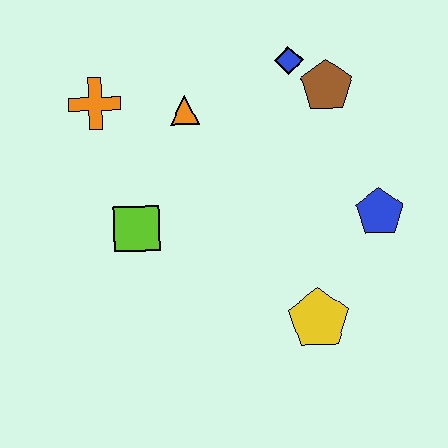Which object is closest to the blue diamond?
The brown pentagon is closest to the blue diamond.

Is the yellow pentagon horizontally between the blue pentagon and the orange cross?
Yes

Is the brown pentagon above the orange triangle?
Yes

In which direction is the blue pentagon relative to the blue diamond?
The blue pentagon is below the blue diamond.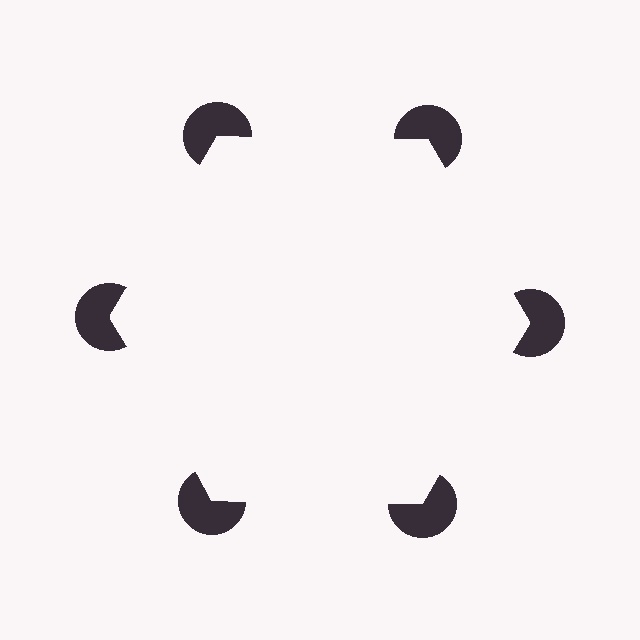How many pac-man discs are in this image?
There are 6 — one at each vertex of the illusory hexagon.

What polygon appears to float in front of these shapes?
An illusory hexagon — its edges are inferred from the aligned wedge cuts in the pac-man discs, not physically drawn.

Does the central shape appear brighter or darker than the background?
It typically appears slightly brighter than the background, even though no actual brightness change is drawn.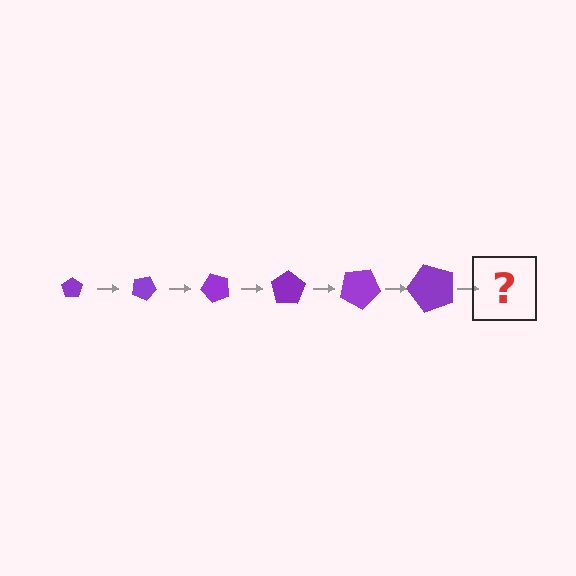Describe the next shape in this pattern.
It should be a pentagon, larger than the previous one and rotated 150 degrees from the start.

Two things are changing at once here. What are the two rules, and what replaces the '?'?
The two rules are that the pentagon grows larger each step and it rotates 25 degrees each step. The '?' should be a pentagon, larger than the previous one and rotated 150 degrees from the start.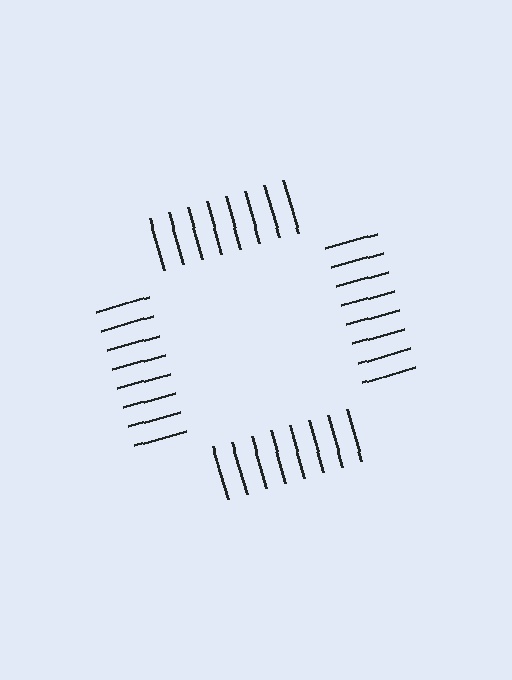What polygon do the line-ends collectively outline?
An illusory square — the line segments terminate on its edges but no continuous stroke is drawn.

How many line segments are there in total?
32 — 8 along each of the 4 edges.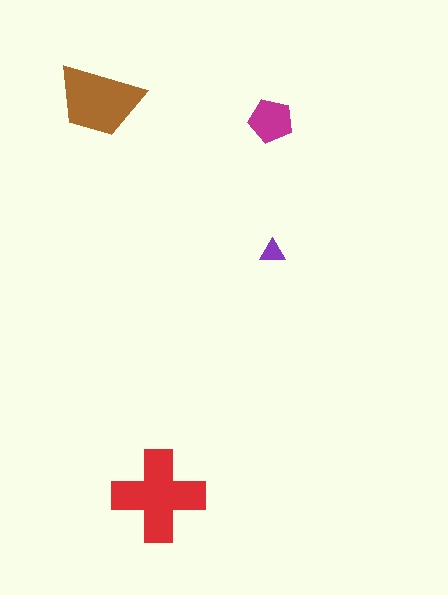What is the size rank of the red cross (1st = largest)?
1st.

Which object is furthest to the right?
The purple triangle is rightmost.